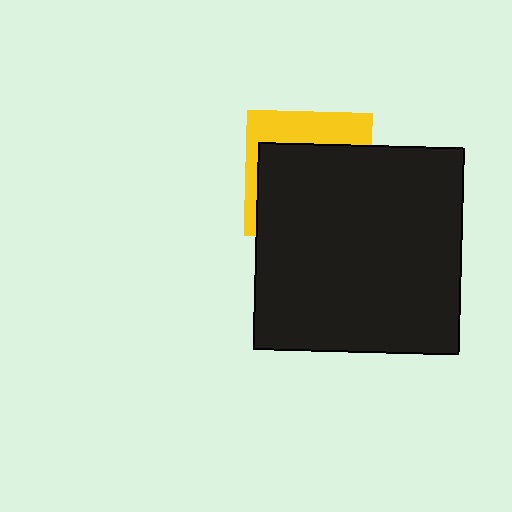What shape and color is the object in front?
The object in front is a black square.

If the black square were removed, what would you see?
You would see the complete yellow square.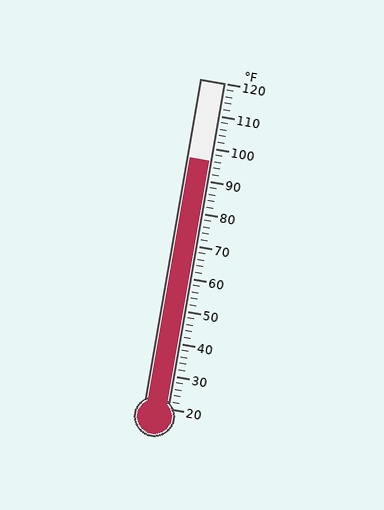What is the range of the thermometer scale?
The thermometer scale ranges from 20°F to 120°F.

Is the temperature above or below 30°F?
The temperature is above 30°F.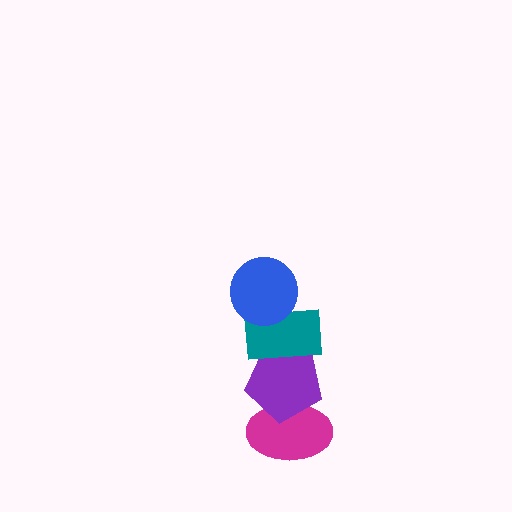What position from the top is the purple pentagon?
The purple pentagon is 3rd from the top.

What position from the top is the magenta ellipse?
The magenta ellipse is 4th from the top.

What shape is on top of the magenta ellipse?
The purple pentagon is on top of the magenta ellipse.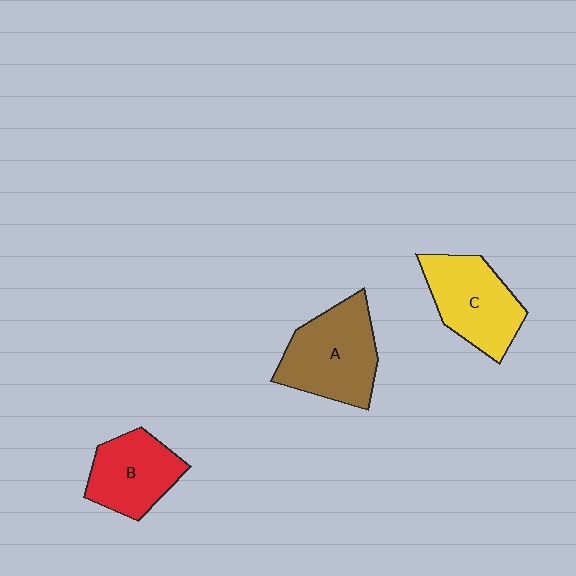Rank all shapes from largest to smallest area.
From largest to smallest: A (brown), C (yellow), B (red).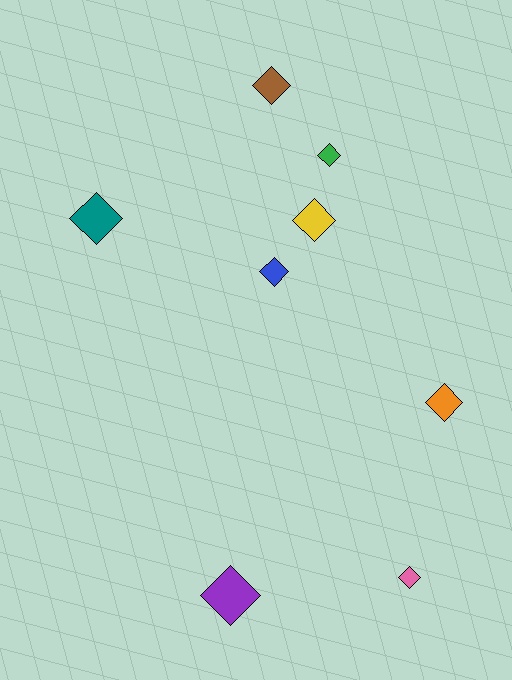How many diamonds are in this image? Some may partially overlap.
There are 8 diamonds.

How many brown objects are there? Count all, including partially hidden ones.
There is 1 brown object.